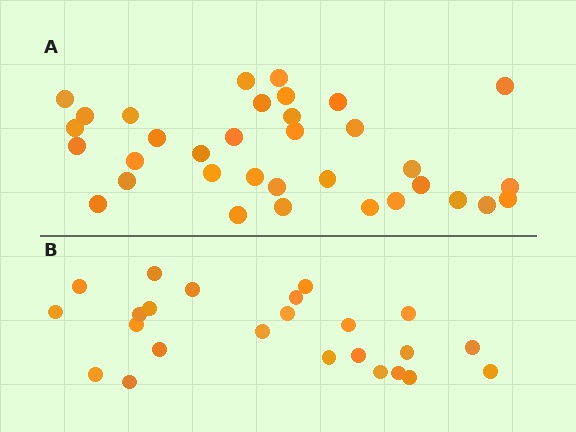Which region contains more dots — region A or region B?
Region A (the top region) has more dots.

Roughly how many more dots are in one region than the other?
Region A has roughly 10 or so more dots than region B.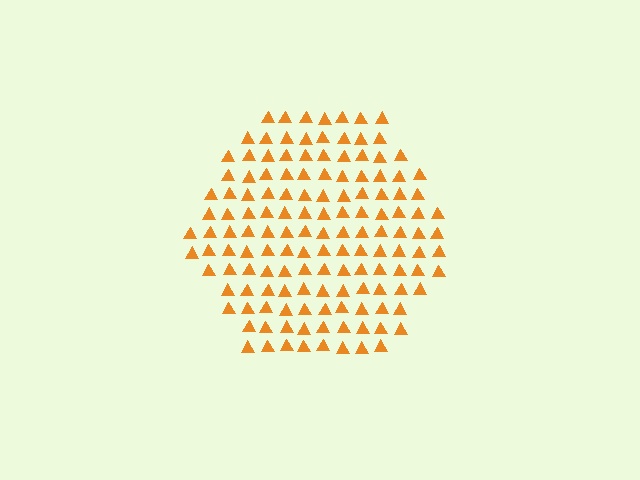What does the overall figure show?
The overall figure shows a hexagon.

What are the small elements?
The small elements are triangles.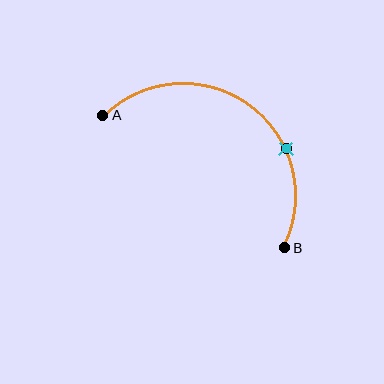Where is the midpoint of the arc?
The arc midpoint is the point on the curve farthest from the straight line joining A and B. It sits above and to the right of that line.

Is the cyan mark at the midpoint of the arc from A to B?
No. The cyan mark lies on the arc but is closer to endpoint B. The arc midpoint would be at the point on the curve equidistant along the arc from both A and B.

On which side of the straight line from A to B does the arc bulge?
The arc bulges above and to the right of the straight line connecting A and B.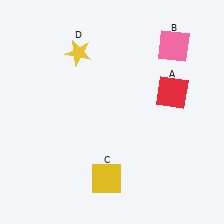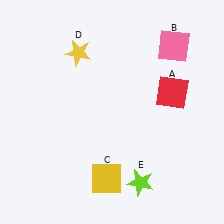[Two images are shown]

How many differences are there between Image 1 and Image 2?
There is 1 difference between the two images.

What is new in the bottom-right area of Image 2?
A lime star (E) was added in the bottom-right area of Image 2.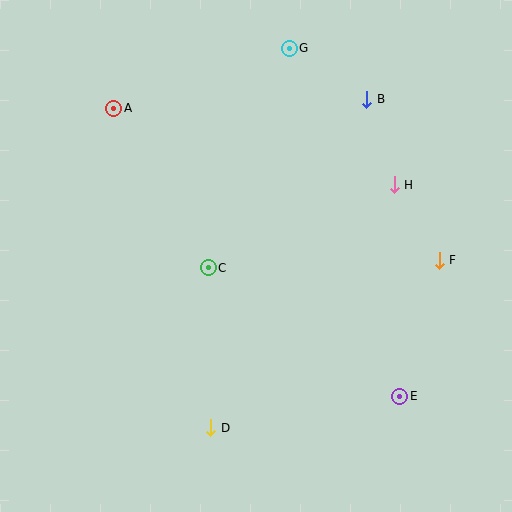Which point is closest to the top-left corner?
Point A is closest to the top-left corner.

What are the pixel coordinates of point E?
Point E is at (400, 396).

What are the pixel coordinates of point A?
Point A is at (114, 108).